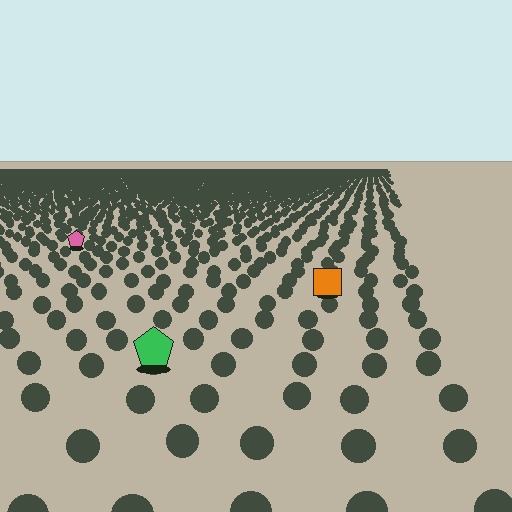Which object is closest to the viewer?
The green pentagon is closest. The texture marks near it are larger and more spread out.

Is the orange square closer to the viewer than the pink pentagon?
Yes. The orange square is closer — you can tell from the texture gradient: the ground texture is coarser near it.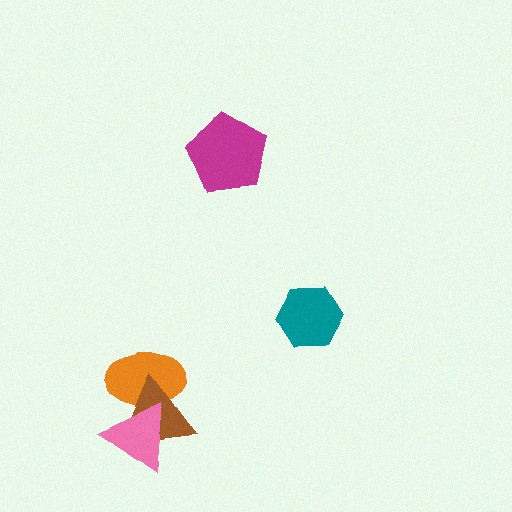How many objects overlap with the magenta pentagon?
0 objects overlap with the magenta pentagon.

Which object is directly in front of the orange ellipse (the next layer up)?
The brown triangle is directly in front of the orange ellipse.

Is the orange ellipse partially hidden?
Yes, it is partially covered by another shape.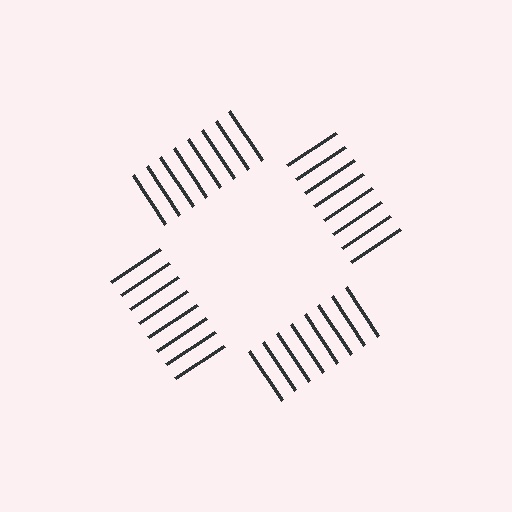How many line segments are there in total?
32 — 8 along each of the 4 edges.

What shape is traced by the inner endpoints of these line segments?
An illusory square — the line segments terminate on its edges but no continuous stroke is drawn.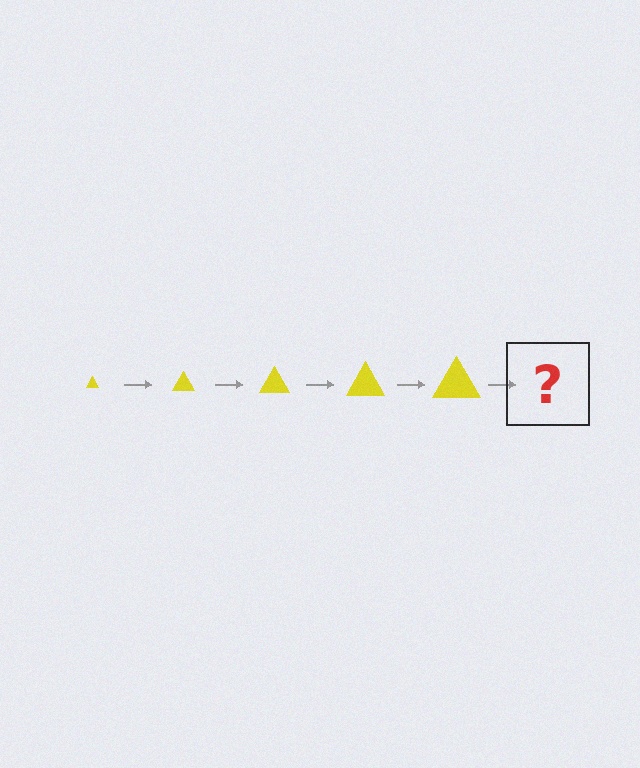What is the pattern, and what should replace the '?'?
The pattern is that the triangle gets progressively larger each step. The '?' should be a yellow triangle, larger than the previous one.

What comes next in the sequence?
The next element should be a yellow triangle, larger than the previous one.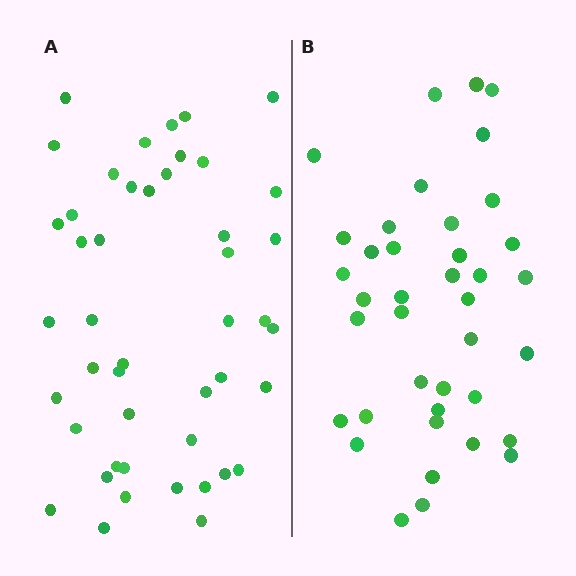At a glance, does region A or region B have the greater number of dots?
Region A (the left region) has more dots.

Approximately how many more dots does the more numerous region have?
Region A has roughly 8 or so more dots than region B.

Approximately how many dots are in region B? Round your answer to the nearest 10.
About 40 dots. (The exact count is 39, which rounds to 40.)